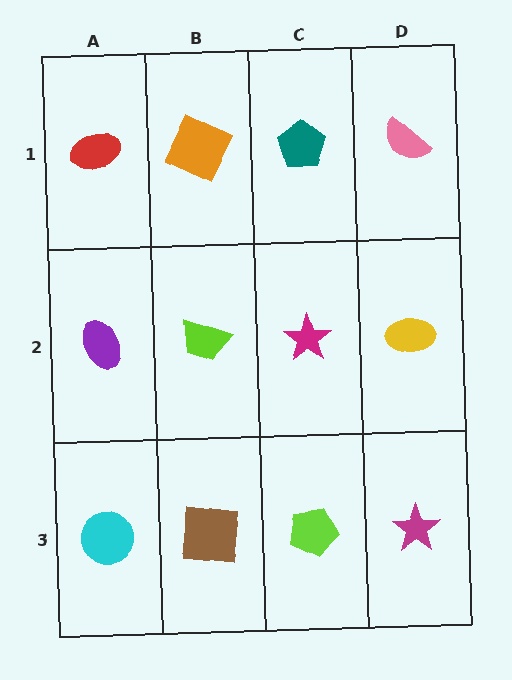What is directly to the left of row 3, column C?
A brown square.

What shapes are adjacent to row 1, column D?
A yellow ellipse (row 2, column D), a teal pentagon (row 1, column C).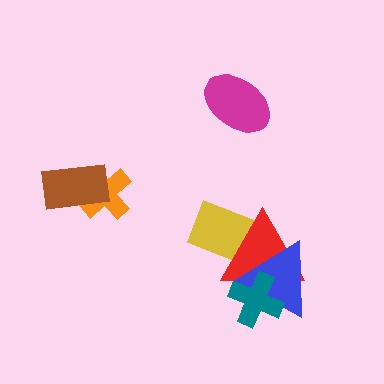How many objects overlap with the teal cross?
2 objects overlap with the teal cross.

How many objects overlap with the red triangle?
3 objects overlap with the red triangle.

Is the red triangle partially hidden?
Yes, it is partially covered by another shape.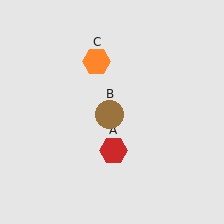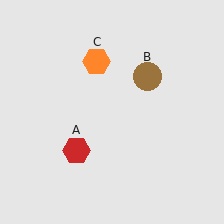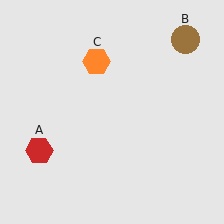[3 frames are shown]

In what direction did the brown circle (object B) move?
The brown circle (object B) moved up and to the right.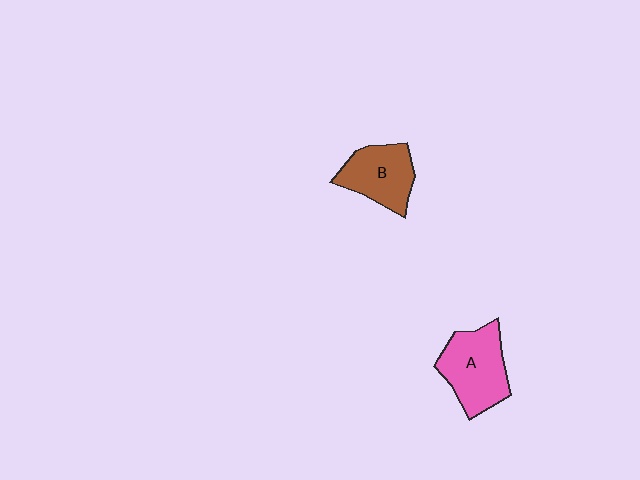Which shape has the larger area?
Shape A (pink).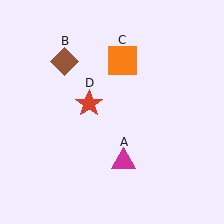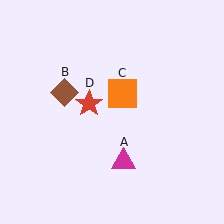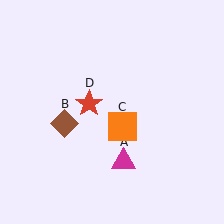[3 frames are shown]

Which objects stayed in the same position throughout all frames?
Magenta triangle (object A) and red star (object D) remained stationary.